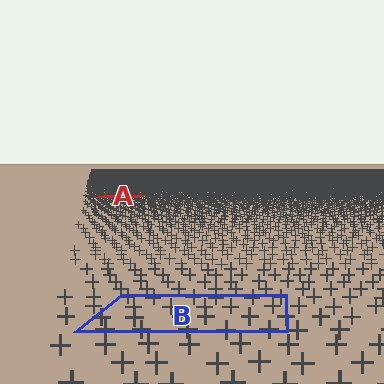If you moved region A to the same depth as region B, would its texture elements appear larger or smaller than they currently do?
They would appear larger. At a closer depth, the same texture elements are projected at a bigger on-screen size.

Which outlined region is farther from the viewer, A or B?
Region A is farther from the viewer — the texture elements inside it appear smaller and more densely packed.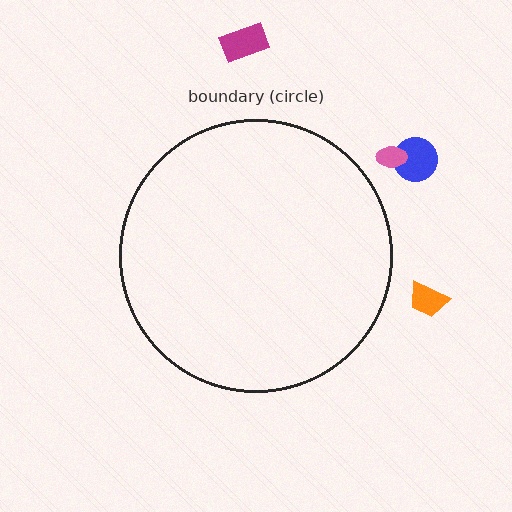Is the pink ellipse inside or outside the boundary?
Outside.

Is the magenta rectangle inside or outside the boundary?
Outside.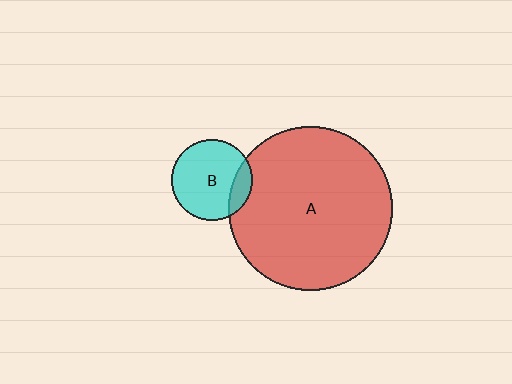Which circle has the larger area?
Circle A (red).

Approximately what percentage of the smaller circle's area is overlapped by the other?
Approximately 15%.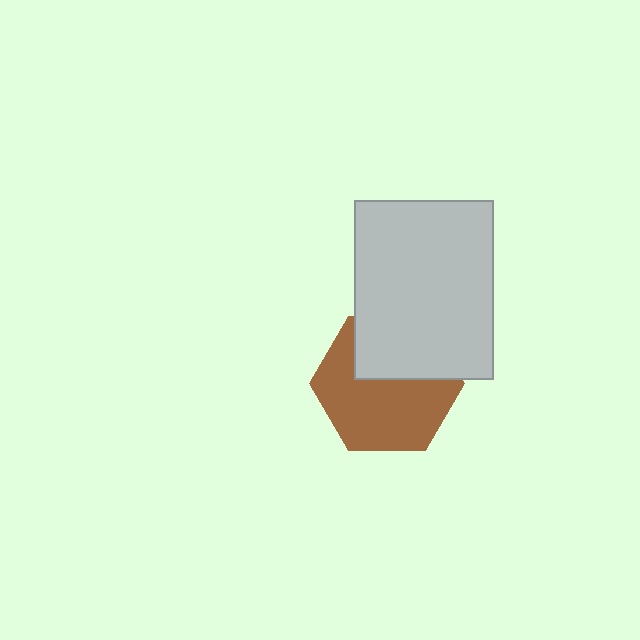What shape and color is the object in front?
The object in front is a light gray rectangle.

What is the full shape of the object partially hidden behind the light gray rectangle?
The partially hidden object is a brown hexagon.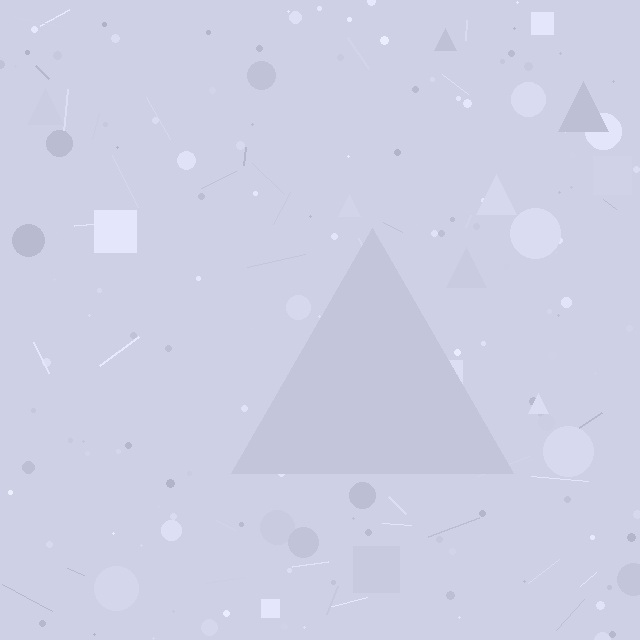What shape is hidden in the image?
A triangle is hidden in the image.